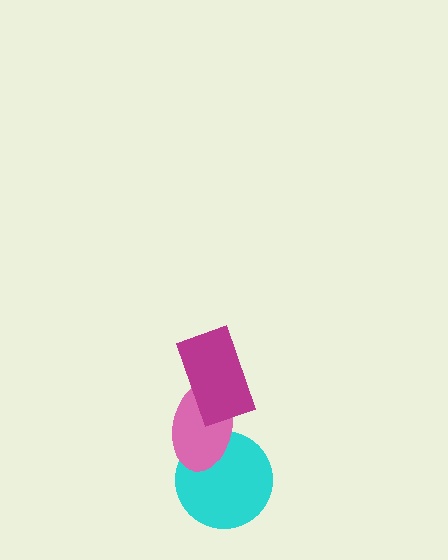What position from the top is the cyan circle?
The cyan circle is 3rd from the top.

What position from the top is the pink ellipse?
The pink ellipse is 2nd from the top.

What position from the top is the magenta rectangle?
The magenta rectangle is 1st from the top.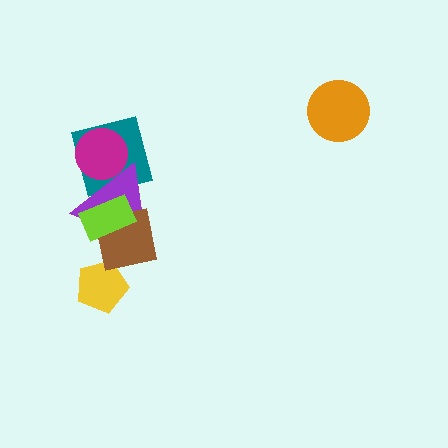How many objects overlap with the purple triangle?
4 objects overlap with the purple triangle.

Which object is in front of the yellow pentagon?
The brown square is in front of the yellow pentagon.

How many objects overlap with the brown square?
3 objects overlap with the brown square.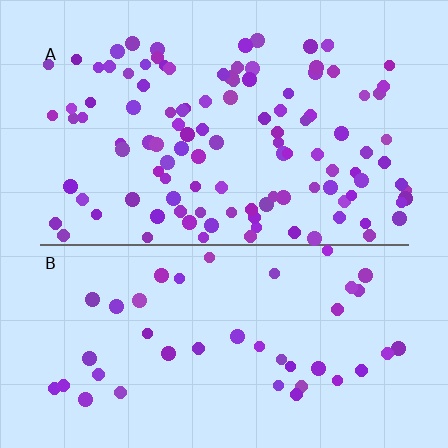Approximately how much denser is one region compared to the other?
Approximately 2.7× — region A over region B.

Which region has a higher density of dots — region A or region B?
A (the top).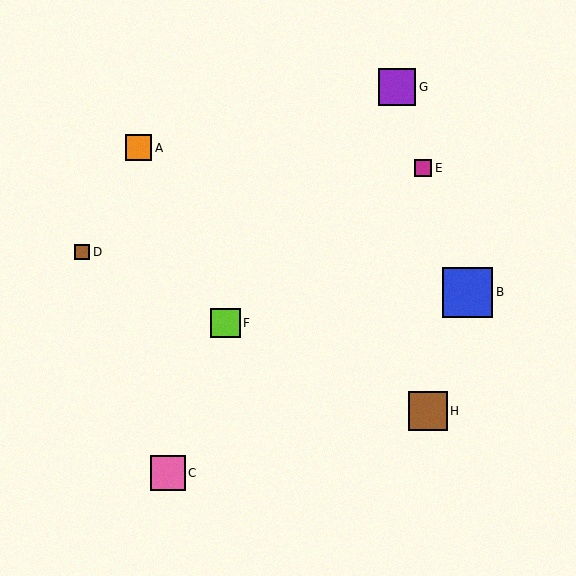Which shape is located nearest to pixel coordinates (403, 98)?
The purple square (labeled G) at (397, 87) is nearest to that location.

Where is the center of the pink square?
The center of the pink square is at (168, 473).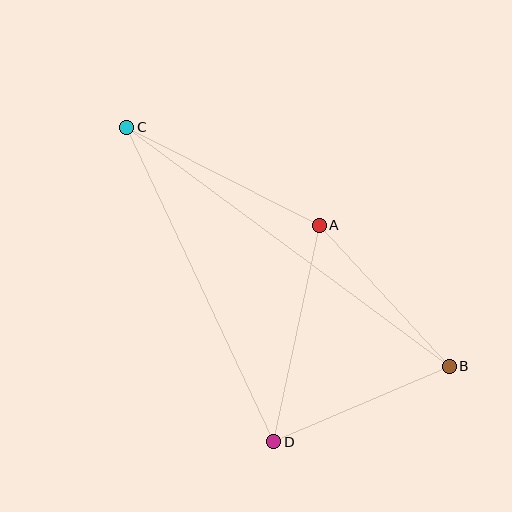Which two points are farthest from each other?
Points B and C are farthest from each other.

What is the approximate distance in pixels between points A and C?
The distance between A and C is approximately 216 pixels.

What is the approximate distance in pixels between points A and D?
The distance between A and D is approximately 222 pixels.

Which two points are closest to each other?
Points B and D are closest to each other.